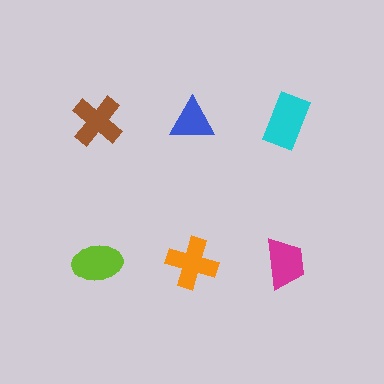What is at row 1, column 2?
A blue triangle.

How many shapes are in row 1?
3 shapes.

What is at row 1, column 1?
A brown cross.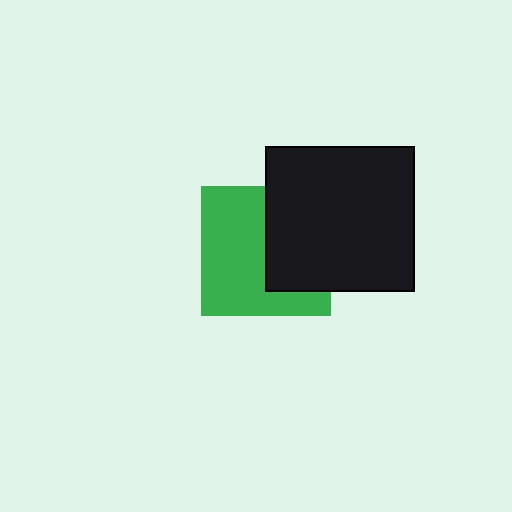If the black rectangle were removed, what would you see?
You would see the complete green square.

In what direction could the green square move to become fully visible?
The green square could move left. That would shift it out from behind the black rectangle entirely.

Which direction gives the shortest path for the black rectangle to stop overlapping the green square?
Moving right gives the shortest separation.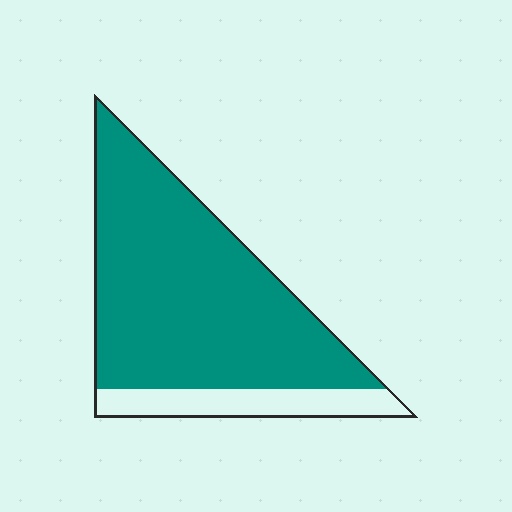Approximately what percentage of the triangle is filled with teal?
Approximately 85%.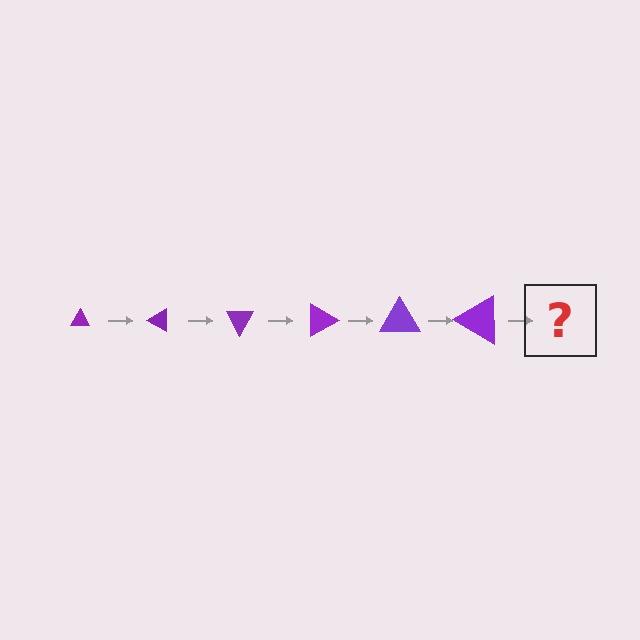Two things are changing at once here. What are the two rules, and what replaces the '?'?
The two rules are that the triangle grows larger each step and it rotates 30 degrees each step. The '?' should be a triangle, larger than the previous one and rotated 180 degrees from the start.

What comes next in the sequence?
The next element should be a triangle, larger than the previous one and rotated 180 degrees from the start.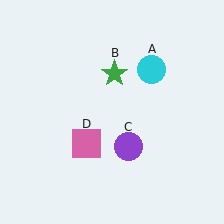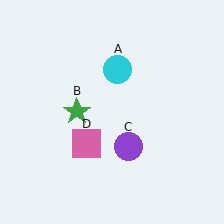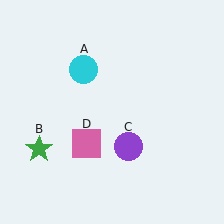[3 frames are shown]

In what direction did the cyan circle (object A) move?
The cyan circle (object A) moved left.